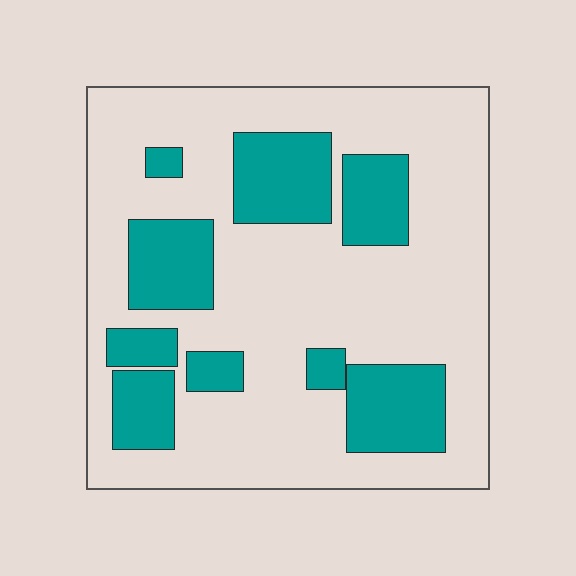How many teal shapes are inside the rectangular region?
9.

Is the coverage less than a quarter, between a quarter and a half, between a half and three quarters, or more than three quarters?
Between a quarter and a half.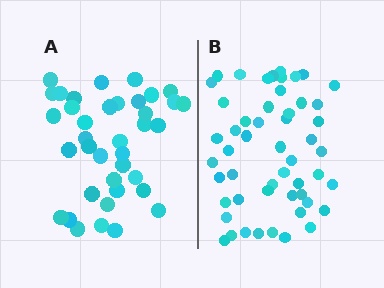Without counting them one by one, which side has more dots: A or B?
Region B (the right region) has more dots.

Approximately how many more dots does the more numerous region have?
Region B has approximately 15 more dots than region A.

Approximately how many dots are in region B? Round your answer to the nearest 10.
About 50 dots. (The exact count is 52, which rounds to 50.)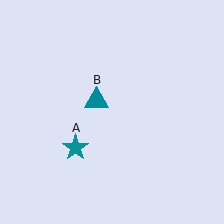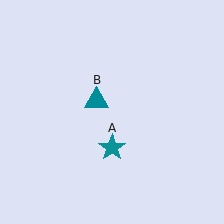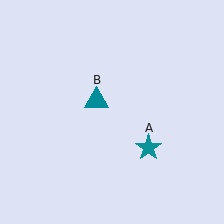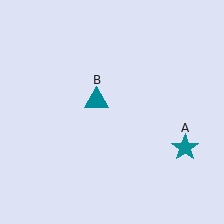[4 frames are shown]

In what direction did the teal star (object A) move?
The teal star (object A) moved right.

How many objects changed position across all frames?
1 object changed position: teal star (object A).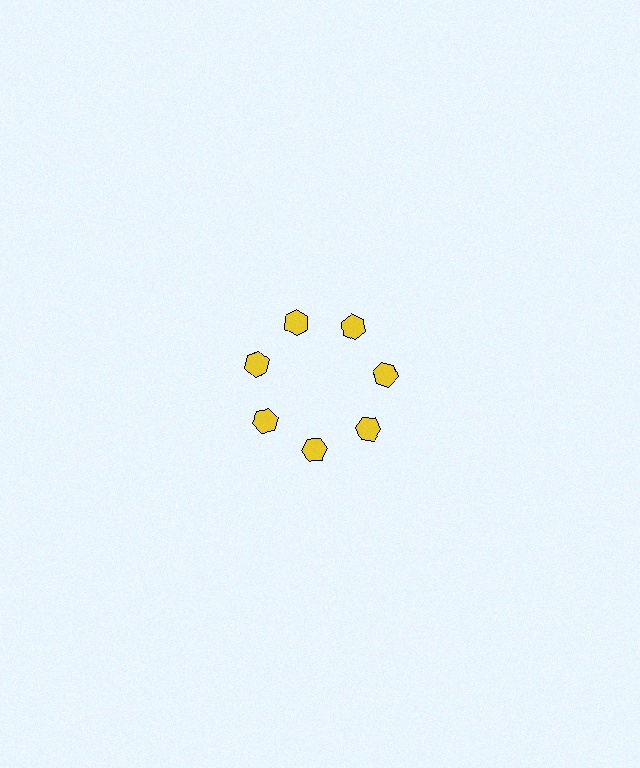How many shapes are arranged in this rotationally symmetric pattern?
There are 7 shapes, arranged in 7 groups of 1.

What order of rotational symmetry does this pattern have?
This pattern has 7-fold rotational symmetry.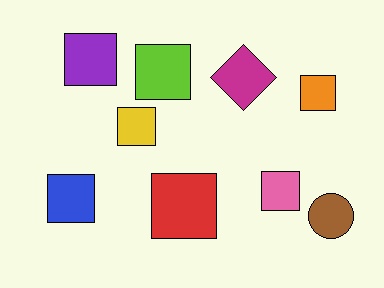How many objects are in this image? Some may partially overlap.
There are 9 objects.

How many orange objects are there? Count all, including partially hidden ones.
There is 1 orange object.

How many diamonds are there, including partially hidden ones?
There is 1 diamond.